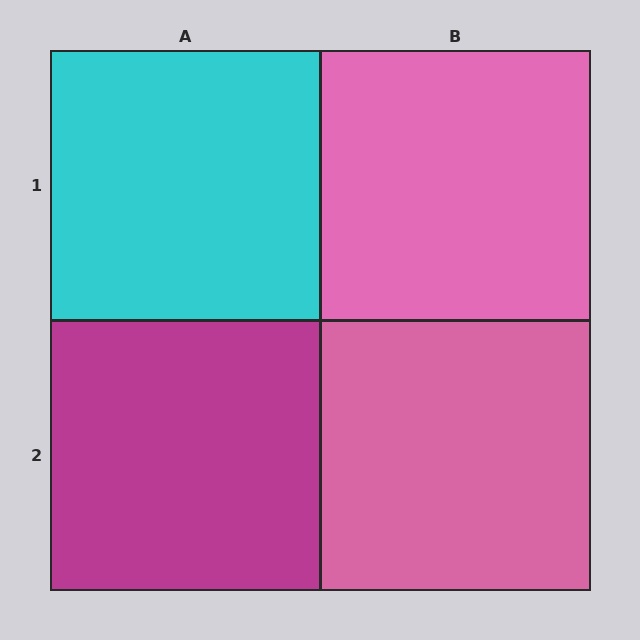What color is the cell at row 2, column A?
Magenta.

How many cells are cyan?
1 cell is cyan.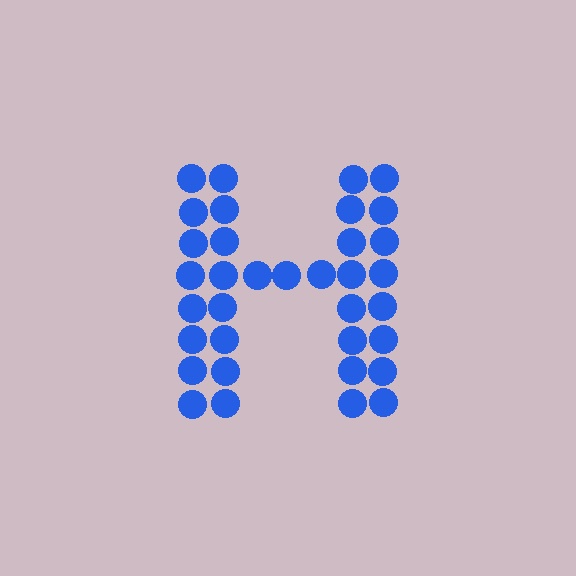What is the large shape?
The large shape is the letter H.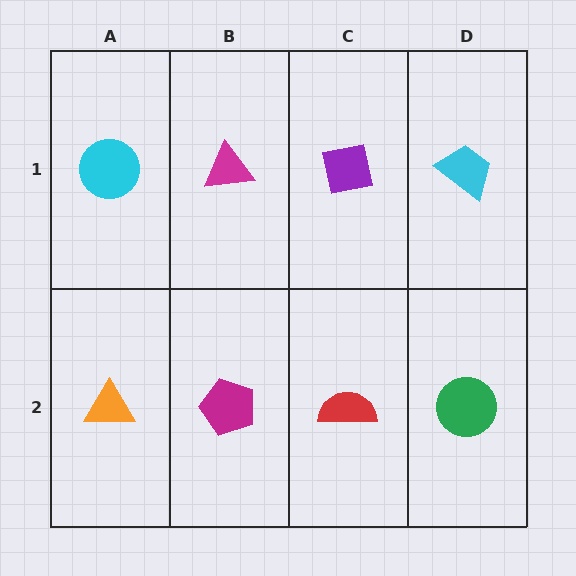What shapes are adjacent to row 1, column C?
A red semicircle (row 2, column C), a magenta triangle (row 1, column B), a cyan trapezoid (row 1, column D).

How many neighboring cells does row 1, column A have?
2.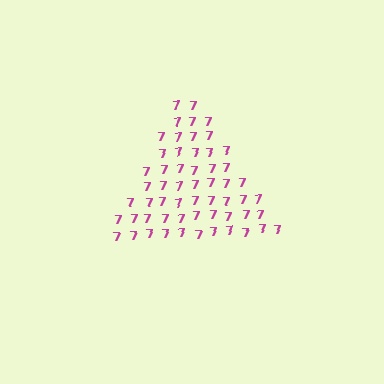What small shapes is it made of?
It is made of small digit 7's.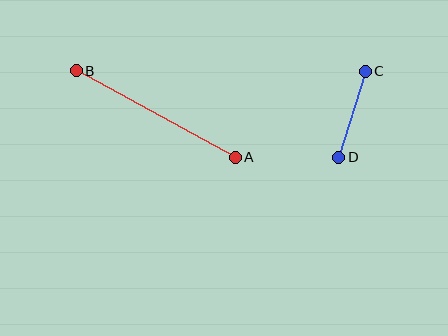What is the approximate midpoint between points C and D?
The midpoint is at approximately (352, 114) pixels.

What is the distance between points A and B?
The distance is approximately 181 pixels.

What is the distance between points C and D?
The distance is approximately 90 pixels.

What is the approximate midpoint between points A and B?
The midpoint is at approximately (156, 114) pixels.